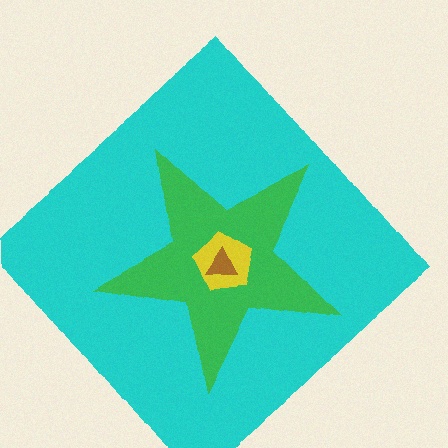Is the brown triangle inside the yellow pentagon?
Yes.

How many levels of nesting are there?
4.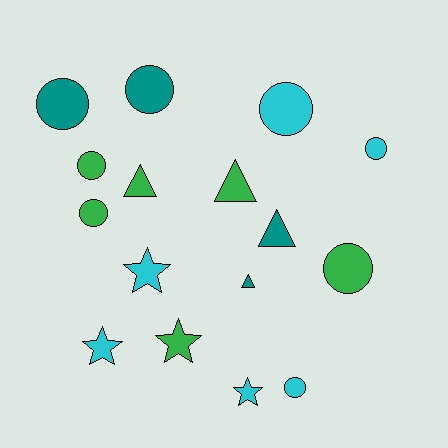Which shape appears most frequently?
Circle, with 8 objects.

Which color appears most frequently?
Cyan, with 6 objects.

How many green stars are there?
There is 1 green star.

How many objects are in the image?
There are 16 objects.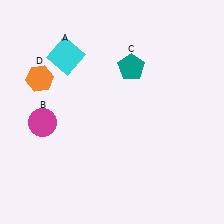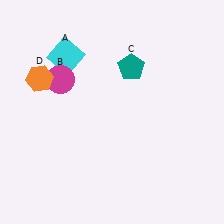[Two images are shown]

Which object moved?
The magenta circle (B) moved up.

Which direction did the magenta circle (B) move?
The magenta circle (B) moved up.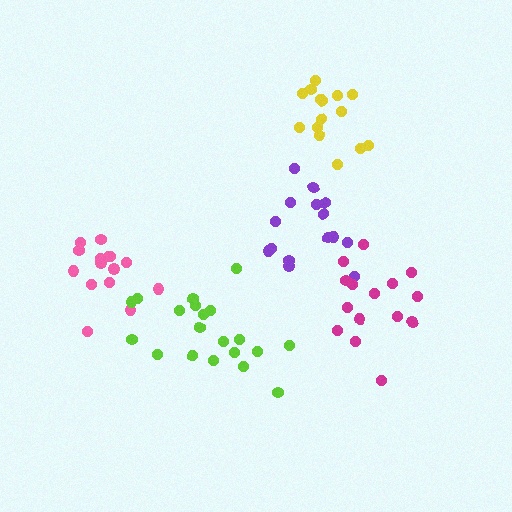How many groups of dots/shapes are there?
There are 5 groups.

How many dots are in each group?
Group 1: 15 dots, Group 2: 15 dots, Group 3: 20 dots, Group 4: 15 dots, Group 5: 15 dots (80 total).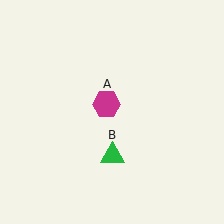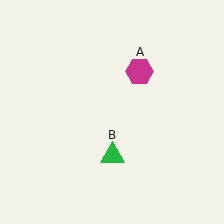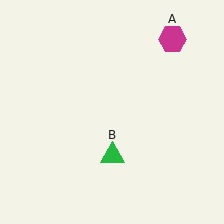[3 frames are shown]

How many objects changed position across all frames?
1 object changed position: magenta hexagon (object A).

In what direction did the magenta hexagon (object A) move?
The magenta hexagon (object A) moved up and to the right.